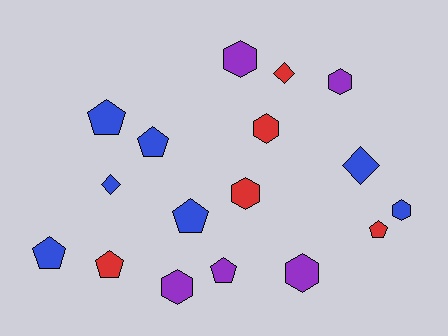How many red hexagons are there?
There are 2 red hexagons.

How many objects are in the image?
There are 17 objects.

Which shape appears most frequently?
Hexagon, with 7 objects.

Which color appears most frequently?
Blue, with 7 objects.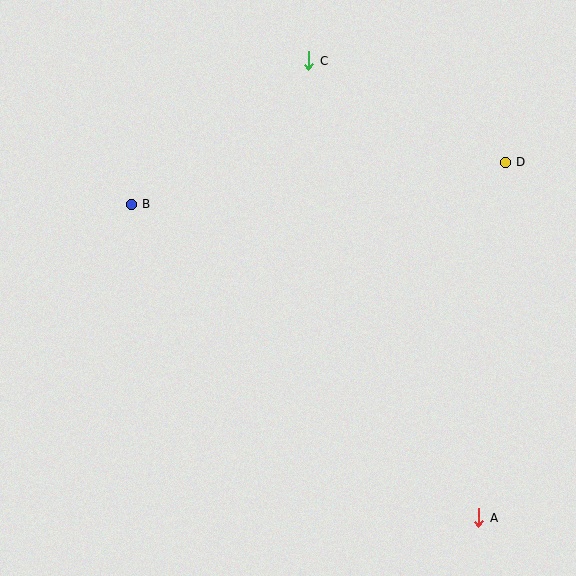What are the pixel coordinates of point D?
Point D is at (505, 162).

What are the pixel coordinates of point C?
Point C is at (309, 61).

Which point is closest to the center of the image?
Point B at (131, 204) is closest to the center.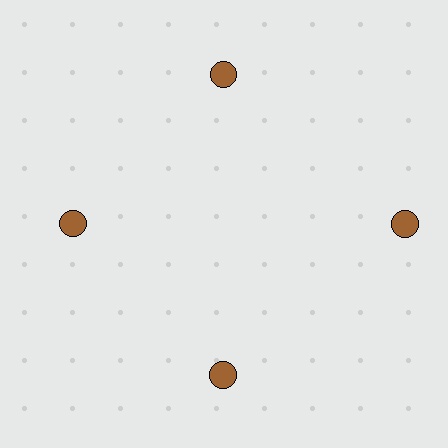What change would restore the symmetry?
The symmetry would be restored by moving it inward, back onto the ring so that all 4 circles sit at equal angles and equal distance from the center.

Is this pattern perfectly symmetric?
No. The 4 brown circles are arranged in a ring, but one element near the 3 o'clock position is pushed outward from the center, breaking the 4-fold rotational symmetry.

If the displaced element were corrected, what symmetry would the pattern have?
It would have 4-fold rotational symmetry — the pattern would map onto itself every 90 degrees.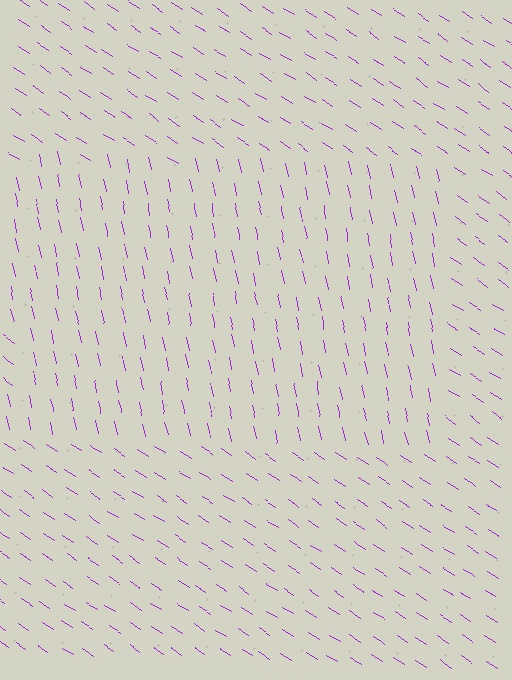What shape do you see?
I see a rectangle.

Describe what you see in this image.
The image is filled with small purple line segments. A rectangle region in the image has lines oriented differently from the surrounding lines, creating a visible texture boundary.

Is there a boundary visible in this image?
Yes, there is a texture boundary formed by a change in line orientation.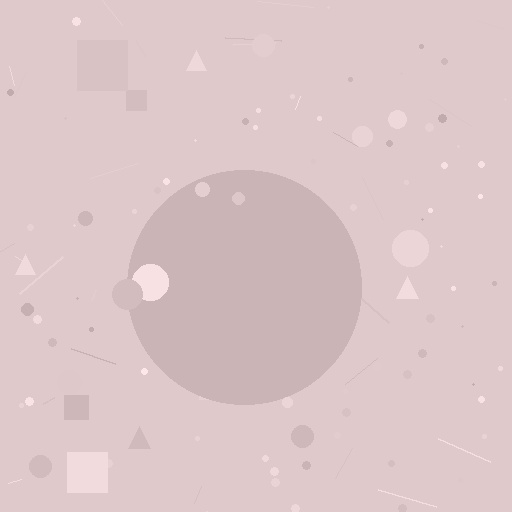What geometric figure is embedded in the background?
A circle is embedded in the background.